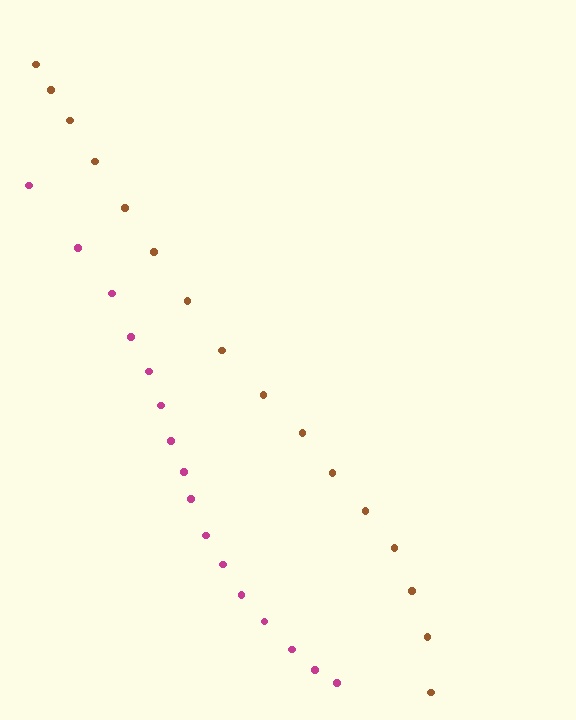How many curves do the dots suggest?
There are 2 distinct paths.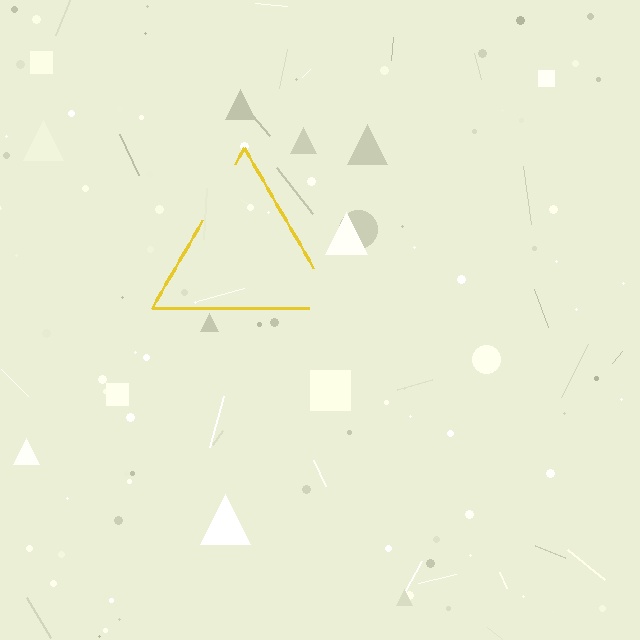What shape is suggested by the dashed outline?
The dashed outline suggests a triangle.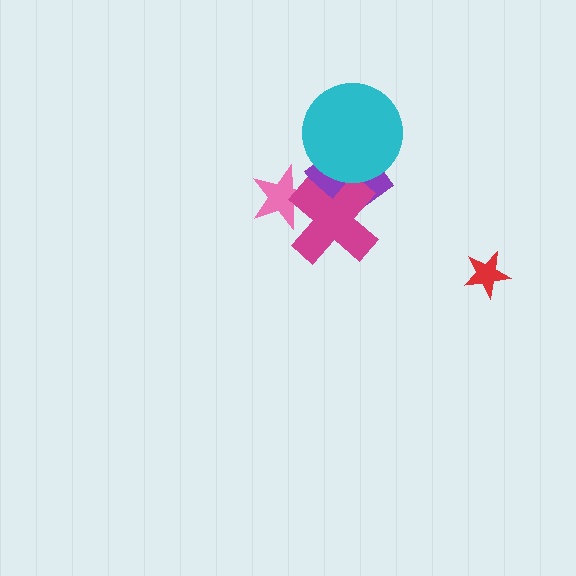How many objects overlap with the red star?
0 objects overlap with the red star.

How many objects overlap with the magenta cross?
2 objects overlap with the magenta cross.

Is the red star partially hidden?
No, no other shape covers it.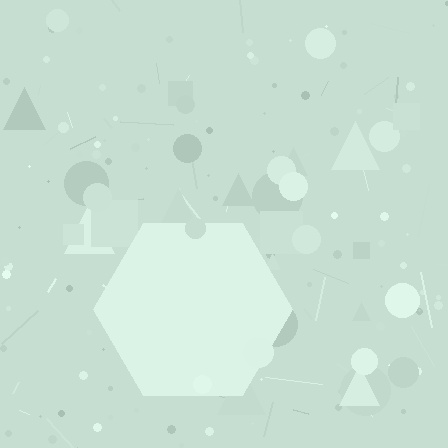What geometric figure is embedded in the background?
A hexagon is embedded in the background.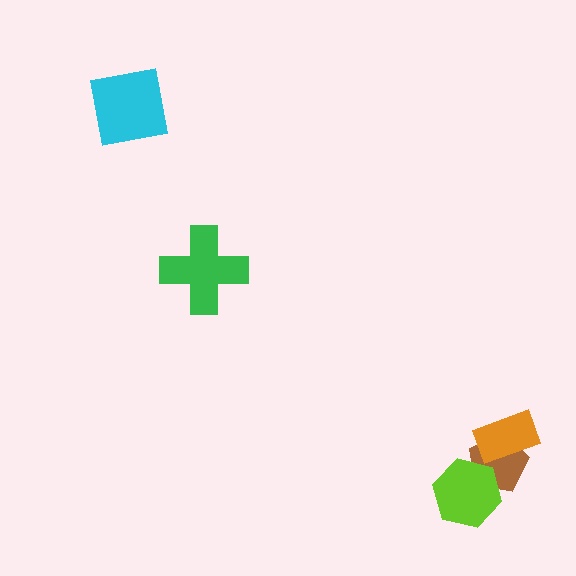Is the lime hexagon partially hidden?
No, no other shape covers it.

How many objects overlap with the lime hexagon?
1 object overlaps with the lime hexagon.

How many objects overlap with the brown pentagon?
2 objects overlap with the brown pentagon.